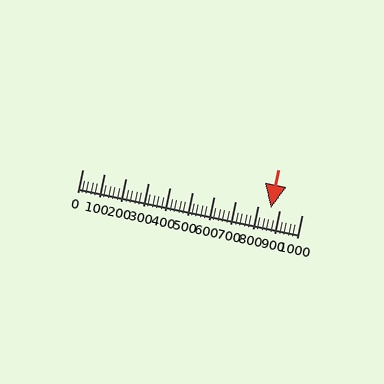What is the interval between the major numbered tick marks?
The major tick marks are spaced 100 units apart.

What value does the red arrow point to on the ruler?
The red arrow points to approximately 860.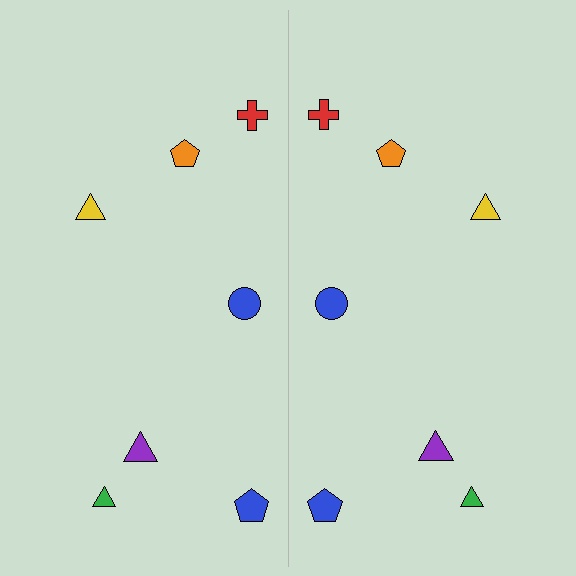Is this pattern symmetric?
Yes, this pattern has bilateral (reflection) symmetry.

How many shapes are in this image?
There are 14 shapes in this image.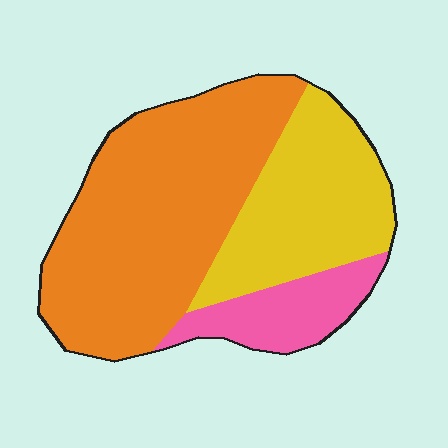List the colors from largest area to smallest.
From largest to smallest: orange, yellow, pink.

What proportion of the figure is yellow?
Yellow takes up about one third (1/3) of the figure.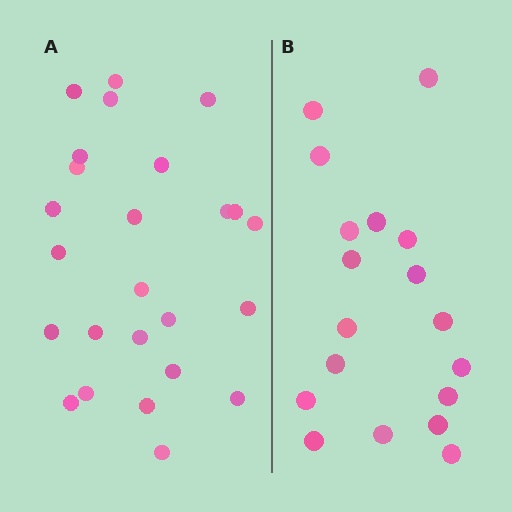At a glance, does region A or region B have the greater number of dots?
Region A (the left region) has more dots.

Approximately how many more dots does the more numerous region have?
Region A has roughly 8 or so more dots than region B.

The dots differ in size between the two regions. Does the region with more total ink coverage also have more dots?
No. Region B has more total ink coverage because its dots are larger, but region A actually contains more individual dots. Total area can be misleading — the number of items is what matters here.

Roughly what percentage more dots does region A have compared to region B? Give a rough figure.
About 40% more.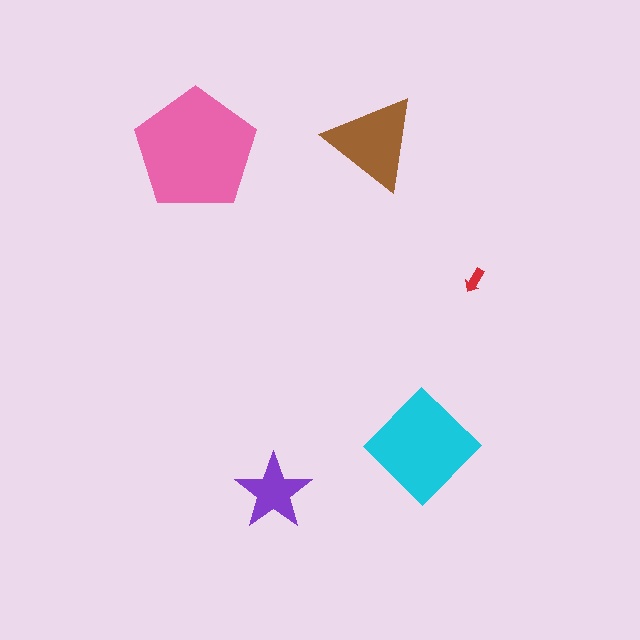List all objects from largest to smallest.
The pink pentagon, the cyan diamond, the brown triangle, the purple star, the red arrow.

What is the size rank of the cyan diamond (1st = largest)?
2nd.